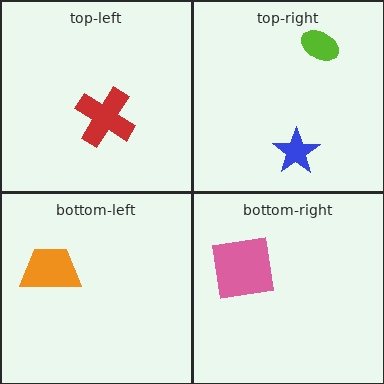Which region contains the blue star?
The top-right region.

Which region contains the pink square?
The bottom-right region.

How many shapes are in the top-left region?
1.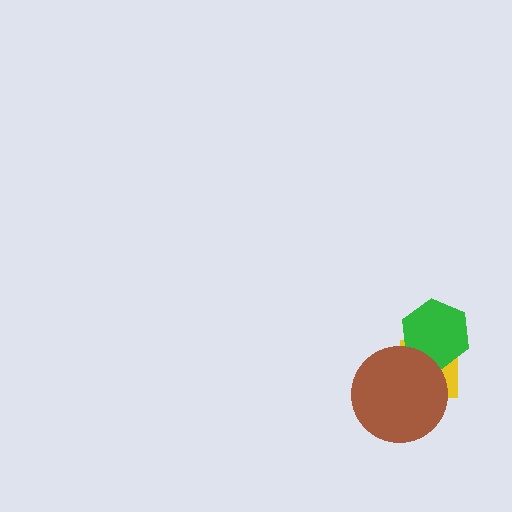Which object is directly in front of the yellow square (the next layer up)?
The green hexagon is directly in front of the yellow square.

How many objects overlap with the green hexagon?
2 objects overlap with the green hexagon.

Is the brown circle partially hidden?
No, no other shape covers it.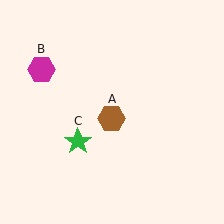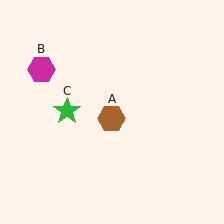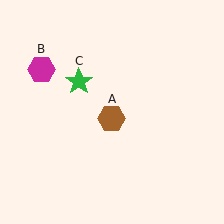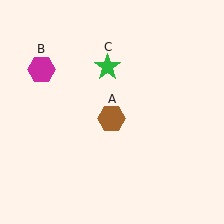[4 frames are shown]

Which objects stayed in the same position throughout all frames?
Brown hexagon (object A) and magenta hexagon (object B) remained stationary.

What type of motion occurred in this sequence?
The green star (object C) rotated clockwise around the center of the scene.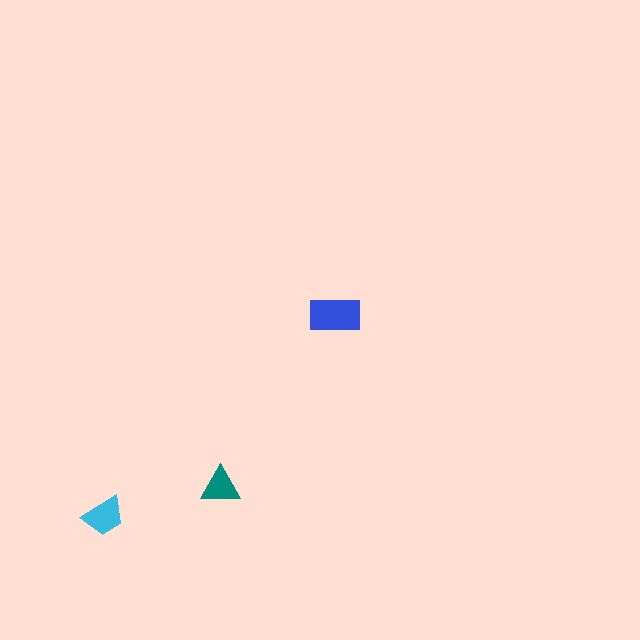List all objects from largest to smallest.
The blue rectangle, the cyan trapezoid, the teal triangle.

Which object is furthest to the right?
The blue rectangle is rightmost.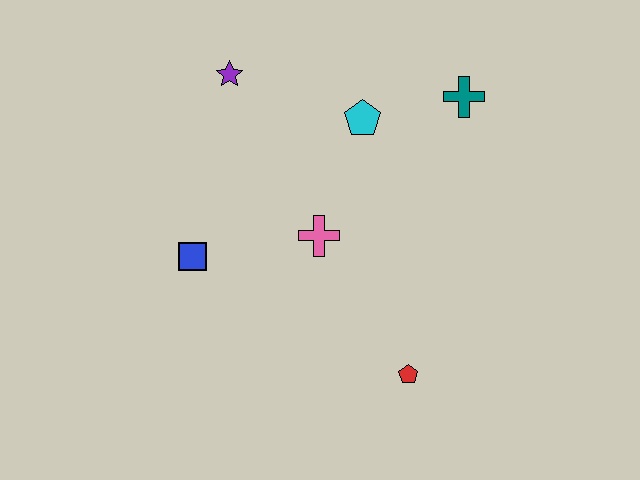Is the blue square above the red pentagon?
Yes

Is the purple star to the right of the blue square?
Yes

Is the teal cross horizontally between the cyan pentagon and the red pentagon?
No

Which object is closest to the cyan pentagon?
The teal cross is closest to the cyan pentagon.